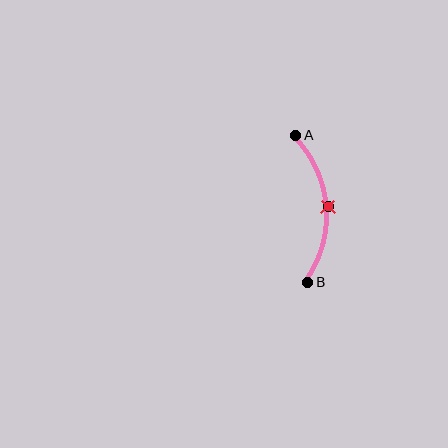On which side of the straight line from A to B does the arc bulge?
The arc bulges to the right of the straight line connecting A and B.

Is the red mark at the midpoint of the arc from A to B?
Yes. The red mark lies on the arc at equal arc-length from both A and B — it is the arc midpoint.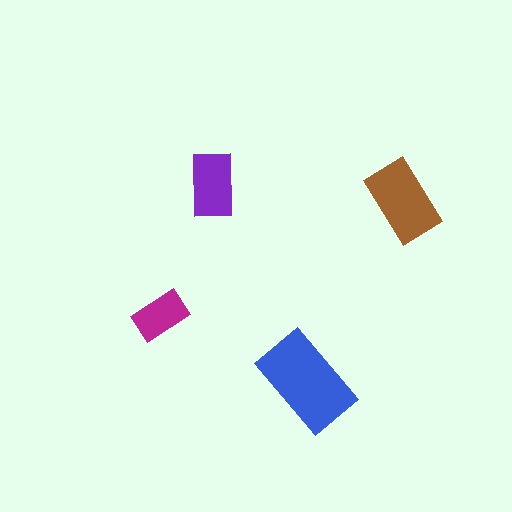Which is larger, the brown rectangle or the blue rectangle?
The blue one.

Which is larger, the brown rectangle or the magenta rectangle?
The brown one.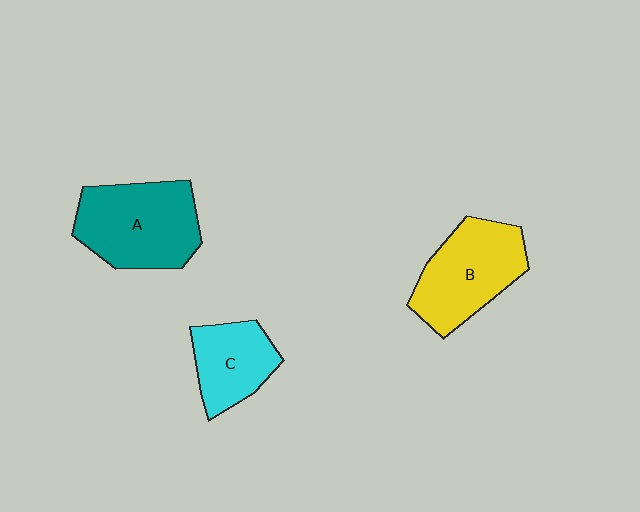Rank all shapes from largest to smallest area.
From largest to smallest: A (teal), B (yellow), C (cyan).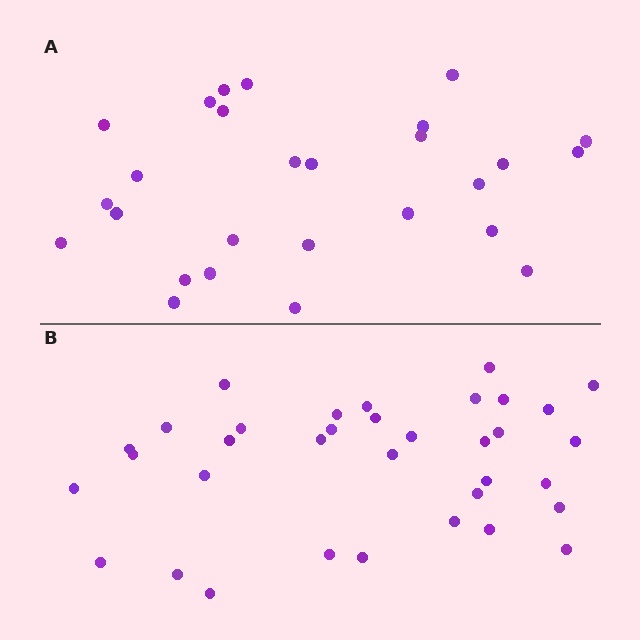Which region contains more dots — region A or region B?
Region B (the bottom region) has more dots.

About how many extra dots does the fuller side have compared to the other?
Region B has roughly 8 or so more dots than region A.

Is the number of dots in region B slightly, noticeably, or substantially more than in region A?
Region B has noticeably more, but not dramatically so. The ratio is roughly 1.3 to 1.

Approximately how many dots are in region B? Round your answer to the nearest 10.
About 40 dots. (The exact count is 35, which rounds to 40.)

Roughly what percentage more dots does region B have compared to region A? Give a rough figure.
About 30% more.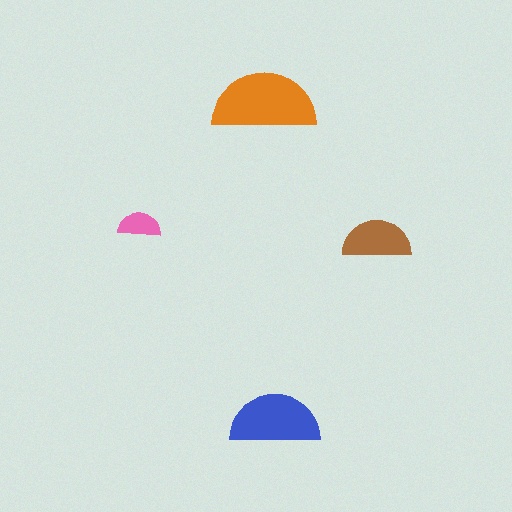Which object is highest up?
The orange semicircle is topmost.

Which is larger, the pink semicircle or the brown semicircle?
The brown one.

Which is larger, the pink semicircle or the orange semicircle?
The orange one.